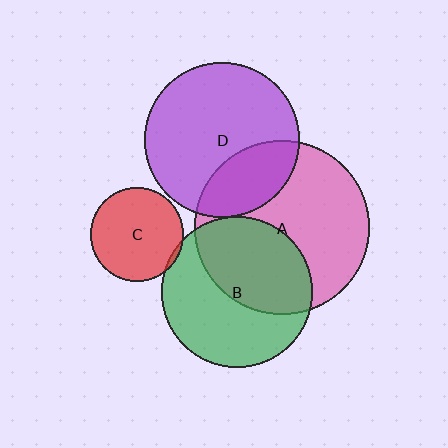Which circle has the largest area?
Circle A (pink).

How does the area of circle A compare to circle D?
Approximately 1.3 times.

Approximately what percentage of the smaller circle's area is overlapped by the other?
Approximately 45%.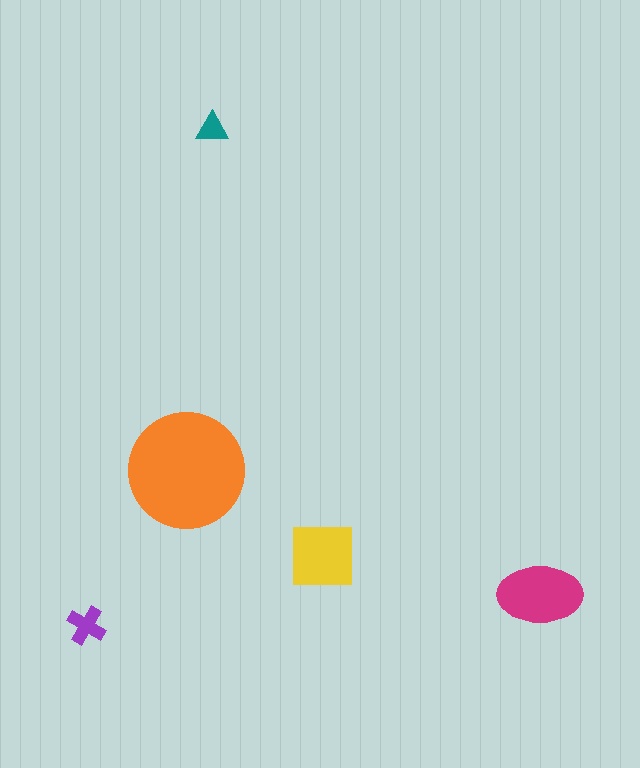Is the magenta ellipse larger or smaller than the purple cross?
Larger.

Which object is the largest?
The orange circle.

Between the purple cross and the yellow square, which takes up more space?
The yellow square.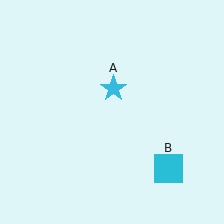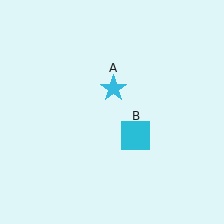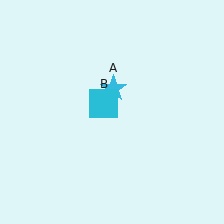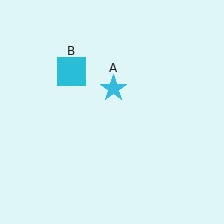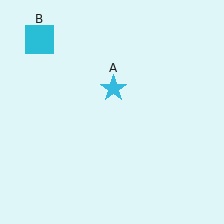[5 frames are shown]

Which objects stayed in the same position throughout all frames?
Cyan star (object A) remained stationary.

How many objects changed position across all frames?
1 object changed position: cyan square (object B).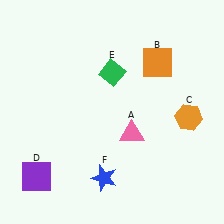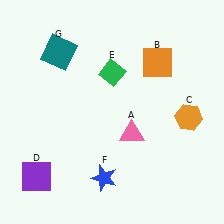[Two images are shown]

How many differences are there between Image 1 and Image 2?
There is 1 difference between the two images.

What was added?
A teal square (G) was added in Image 2.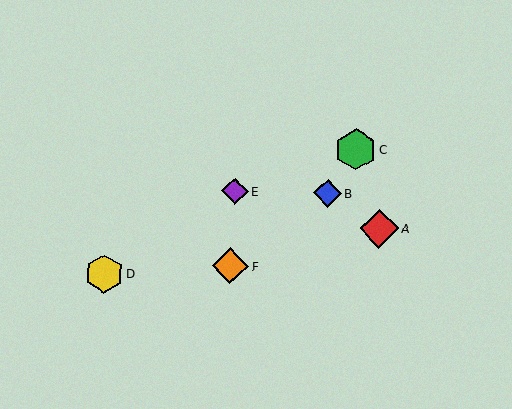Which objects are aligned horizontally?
Objects B, E are aligned horizontally.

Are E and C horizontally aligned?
No, E is at y≈191 and C is at y≈150.